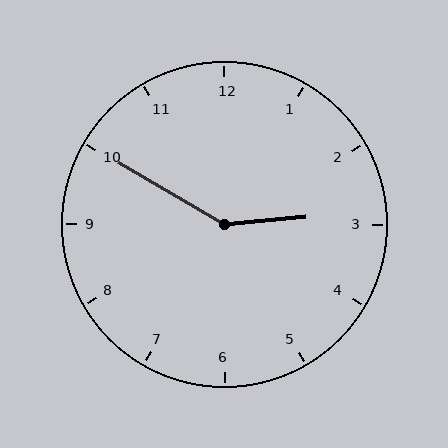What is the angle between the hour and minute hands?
Approximately 145 degrees.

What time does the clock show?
2:50.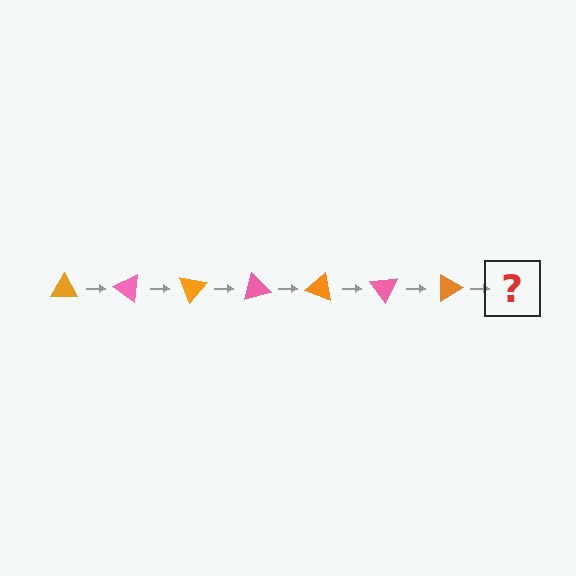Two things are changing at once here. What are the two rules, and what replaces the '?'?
The two rules are that it rotates 35 degrees each step and the color cycles through orange and pink. The '?' should be a pink triangle, rotated 245 degrees from the start.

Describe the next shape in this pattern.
It should be a pink triangle, rotated 245 degrees from the start.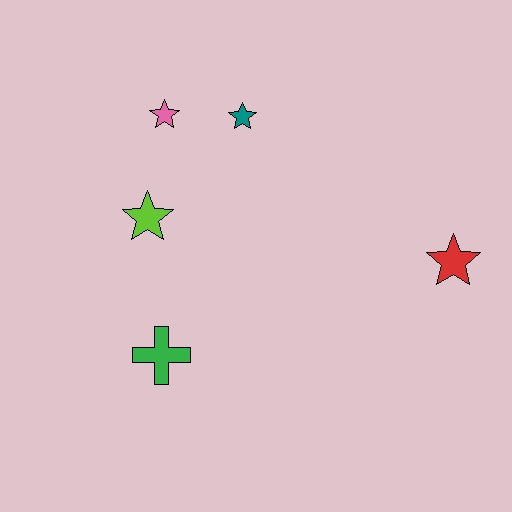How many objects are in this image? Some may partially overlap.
There are 5 objects.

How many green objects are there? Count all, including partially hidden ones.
There is 1 green object.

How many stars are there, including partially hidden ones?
There are 4 stars.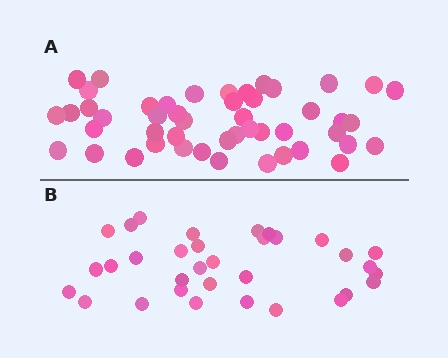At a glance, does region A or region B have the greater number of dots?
Region A (the top region) has more dots.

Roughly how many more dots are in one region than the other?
Region A has approximately 15 more dots than region B.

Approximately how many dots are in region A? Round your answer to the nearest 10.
About 50 dots. (The exact count is 48, which rounds to 50.)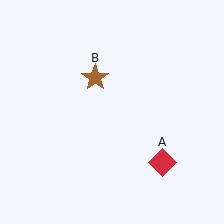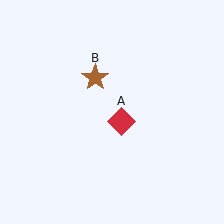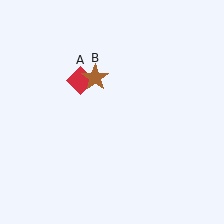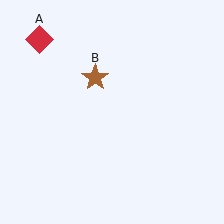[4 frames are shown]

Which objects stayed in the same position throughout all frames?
Brown star (object B) remained stationary.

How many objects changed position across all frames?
1 object changed position: red diamond (object A).